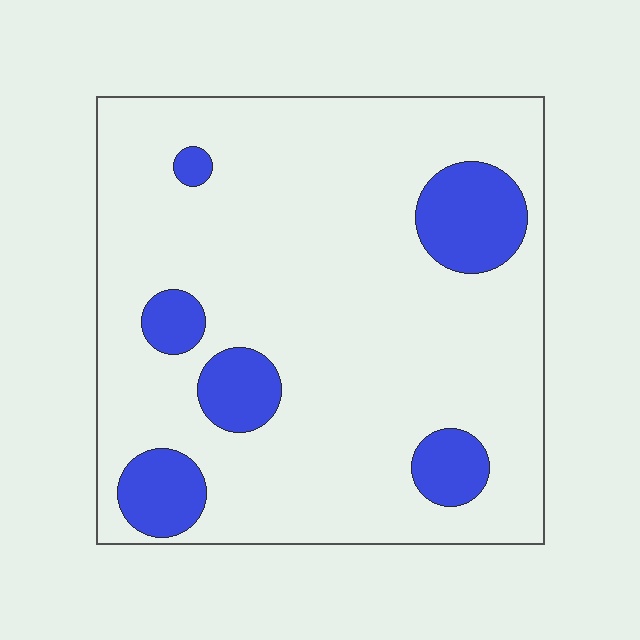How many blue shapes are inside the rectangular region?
6.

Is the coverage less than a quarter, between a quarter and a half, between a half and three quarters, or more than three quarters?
Less than a quarter.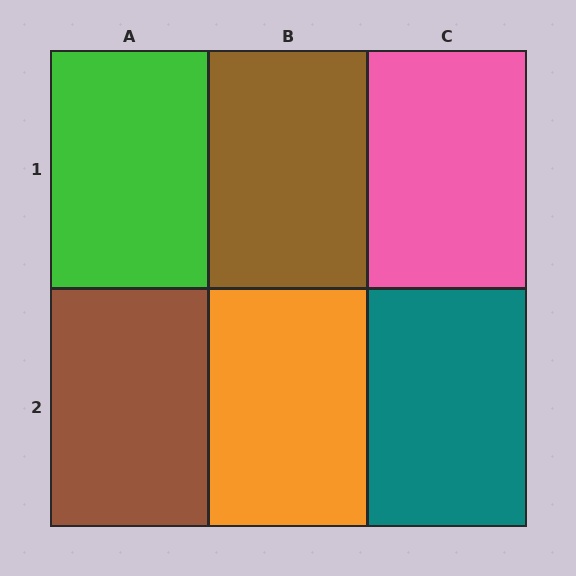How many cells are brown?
2 cells are brown.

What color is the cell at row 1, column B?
Brown.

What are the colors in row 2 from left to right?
Brown, orange, teal.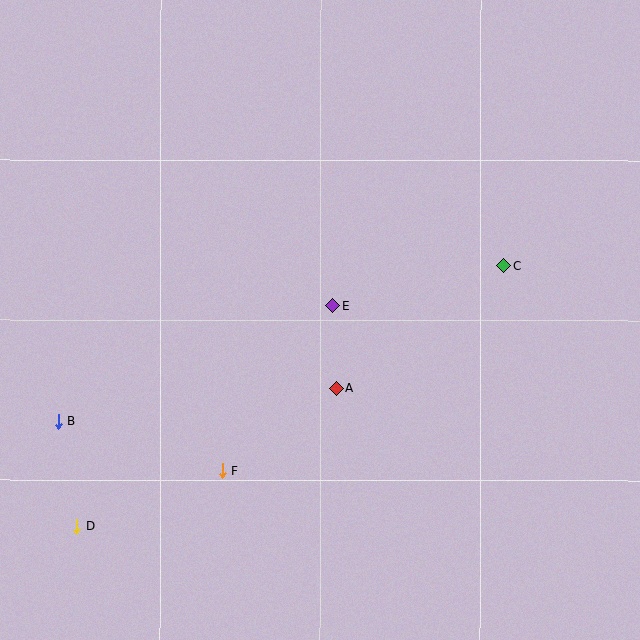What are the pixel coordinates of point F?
Point F is at (222, 471).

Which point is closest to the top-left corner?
Point B is closest to the top-left corner.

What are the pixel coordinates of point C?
Point C is at (504, 266).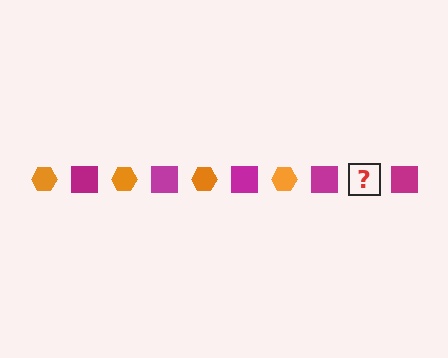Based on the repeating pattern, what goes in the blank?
The blank should be an orange hexagon.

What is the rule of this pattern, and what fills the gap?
The rule is that the pattern alternates between orange hexagon and magenta square. The gap should be filled with an orange hexagon.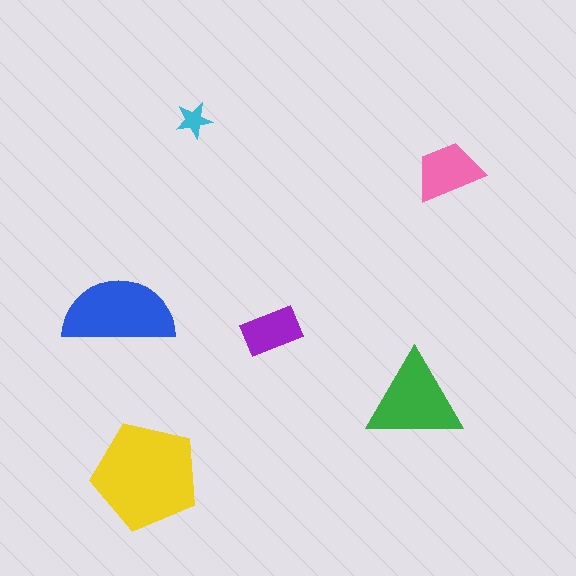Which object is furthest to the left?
The blue semicircle is leftmost.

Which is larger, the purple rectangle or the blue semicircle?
The blue semicircle.